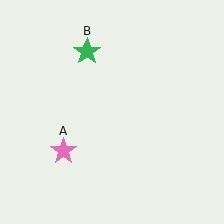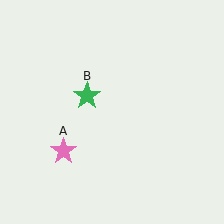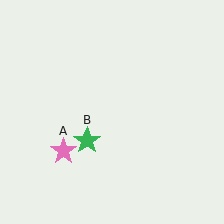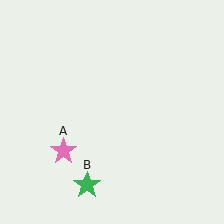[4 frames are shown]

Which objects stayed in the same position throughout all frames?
Pink star (object A) remained stationary.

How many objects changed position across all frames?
1 object changed position: green star (object B).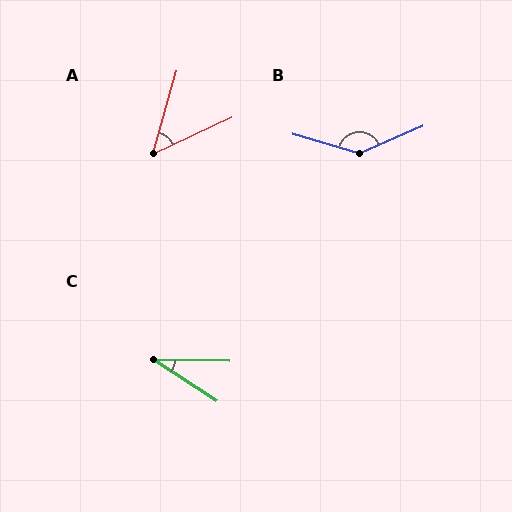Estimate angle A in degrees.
Approximately 49 degrees.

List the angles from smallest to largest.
C (32°), A (49°), B (141°).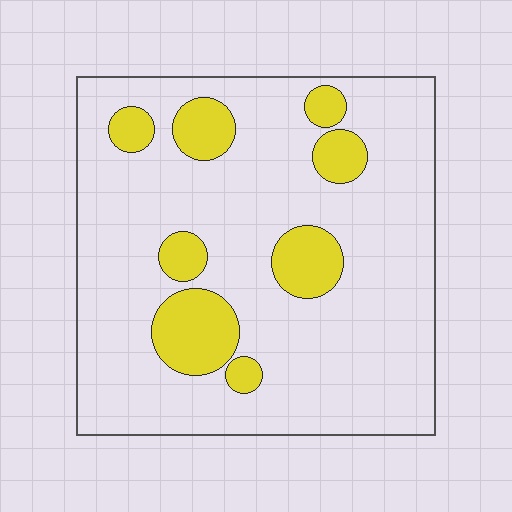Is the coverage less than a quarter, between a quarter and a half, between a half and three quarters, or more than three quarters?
Less than a quarter.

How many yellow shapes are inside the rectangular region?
8.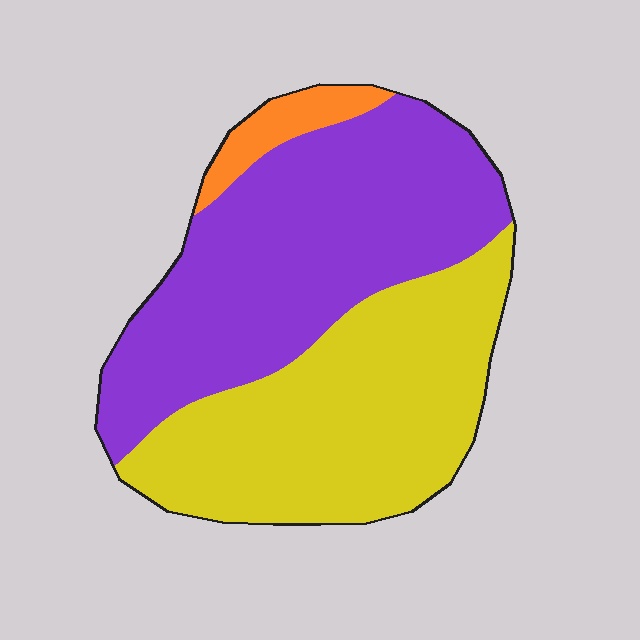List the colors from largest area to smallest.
From largest to smallest: purple, yellow, orange.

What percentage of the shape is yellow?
Yellow covers roughly 45% of the shape.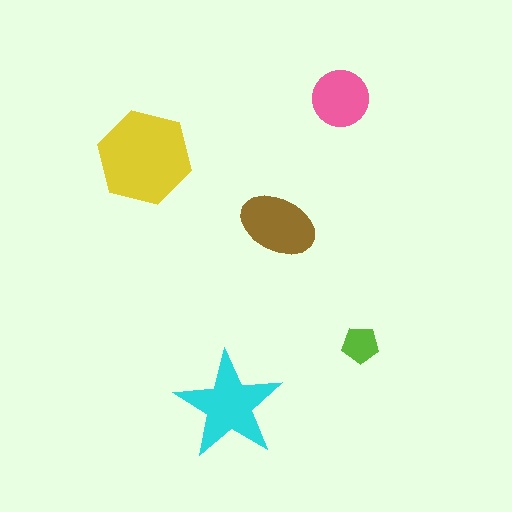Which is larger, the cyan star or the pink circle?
The cyan star.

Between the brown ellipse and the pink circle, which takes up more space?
The brown ellipse.